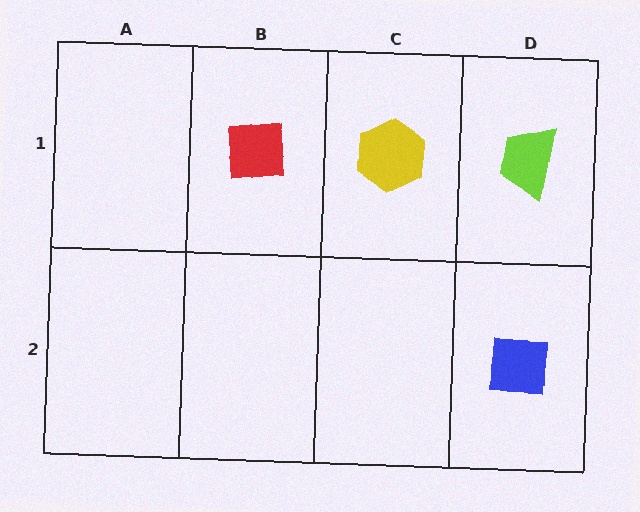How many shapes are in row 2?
1 shape.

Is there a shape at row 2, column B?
No, that cell is empty.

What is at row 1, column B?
A red square.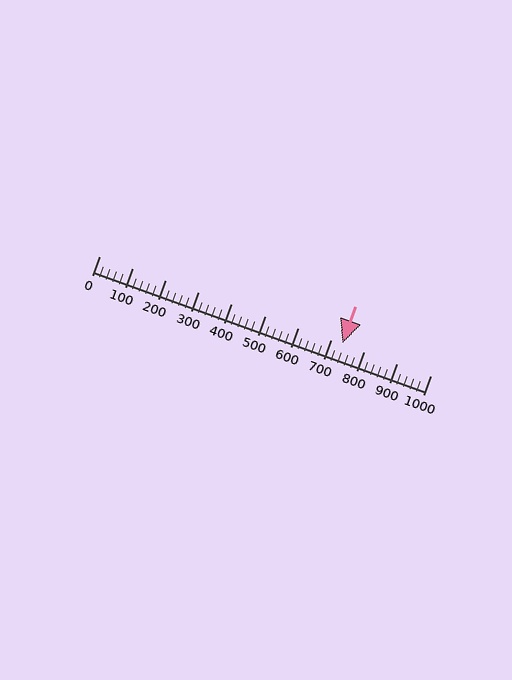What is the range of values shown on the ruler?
The ruler shows values from 0 to 1000.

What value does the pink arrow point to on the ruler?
The pink arrow points to approximately 733.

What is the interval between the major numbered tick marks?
The major tick marks are spaced 100 units apart.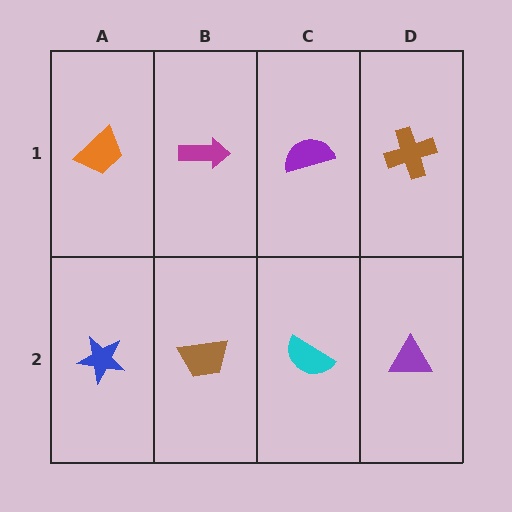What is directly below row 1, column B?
A brown trapezoid.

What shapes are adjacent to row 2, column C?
A purple semicircle (row 1, column C), a brown trapezoid (row 2, column B), a purple triangle (row 2, column D).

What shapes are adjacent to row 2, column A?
An orange trapezoid (row 1, column A), a brown trapezoid (row 2, column B).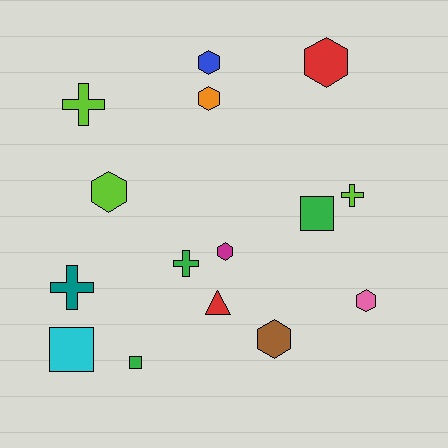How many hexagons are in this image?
There are 7 hexagons.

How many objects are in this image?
There are 15 objects.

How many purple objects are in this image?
There are no purple objects.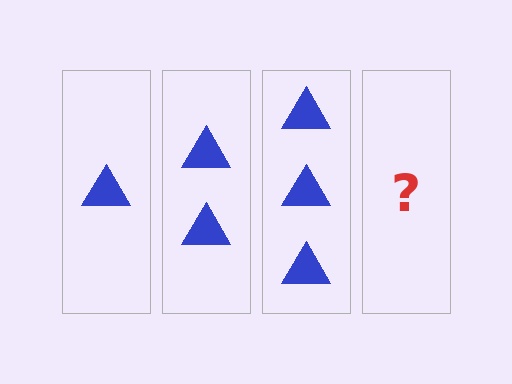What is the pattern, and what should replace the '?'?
The pattern is that each step adds one more triangle. The '?' should be 4 triangles.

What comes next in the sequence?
The next element should be 4 triangles.